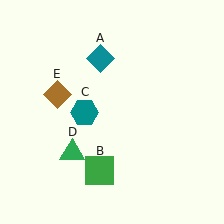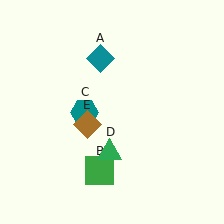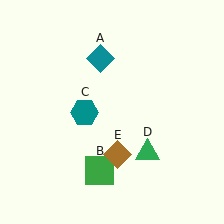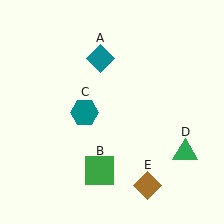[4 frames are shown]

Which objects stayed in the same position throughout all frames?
Teal diamond (object A) and green square (object B) and teal hexagon (object C) remained stationary.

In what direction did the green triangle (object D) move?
The green triangle (object D) moved right.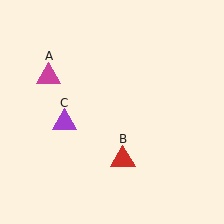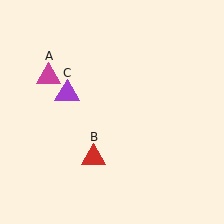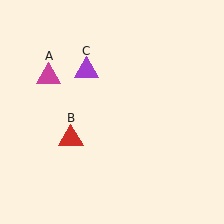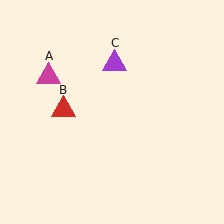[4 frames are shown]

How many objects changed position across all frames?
2 objects changed position: red triangle (object B), purple triangle (object C).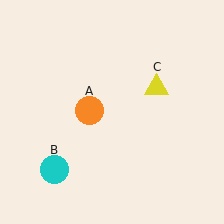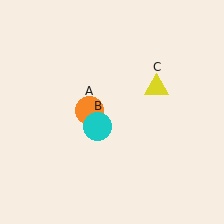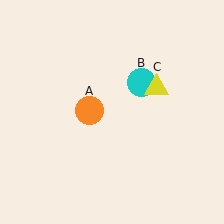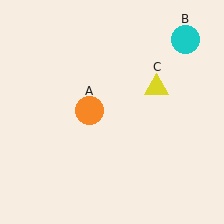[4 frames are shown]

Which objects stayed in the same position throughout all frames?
Orange circle (object A) and yellow triangle (object C) remained stationary.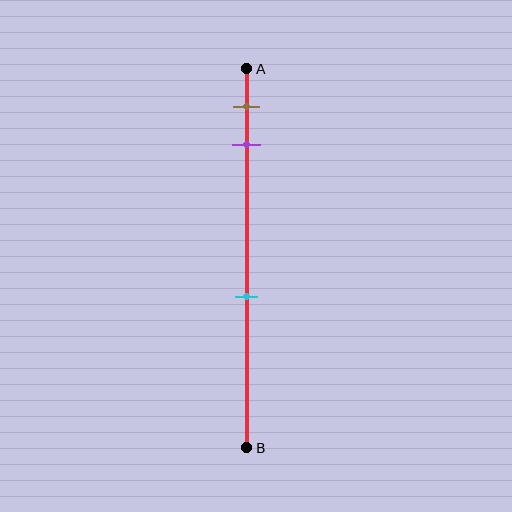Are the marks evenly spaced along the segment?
No, the marks are not evenly spaced.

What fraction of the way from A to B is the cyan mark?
The cyan mark is approximately 60% (0.6) of the way from A to B.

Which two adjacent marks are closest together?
The brown and purple marks are the closest adjacent pair.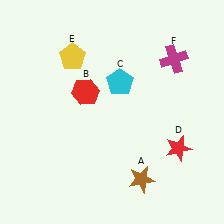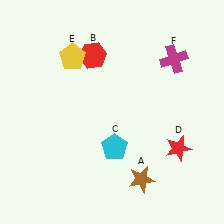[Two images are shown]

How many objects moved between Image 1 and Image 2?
2 objects moved between the two images.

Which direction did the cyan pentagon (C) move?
The cyan pentagon (C) moved down.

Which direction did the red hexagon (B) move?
The red hexagon (B) moved up.